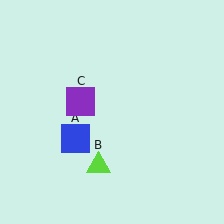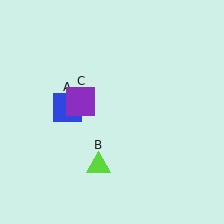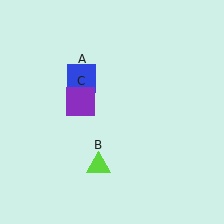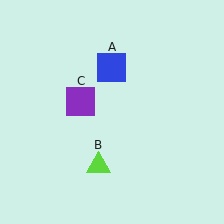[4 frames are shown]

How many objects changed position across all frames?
1 object changed position: blue square (object A).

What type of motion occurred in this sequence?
The blue square (object A) rotated clockwise around the center of the scene.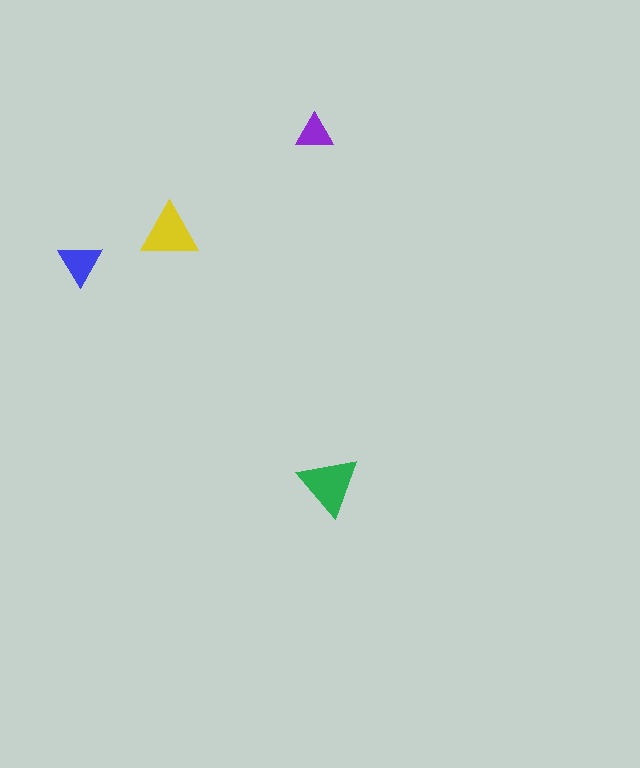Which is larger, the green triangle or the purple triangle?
The green one.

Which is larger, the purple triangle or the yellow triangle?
The yellow one.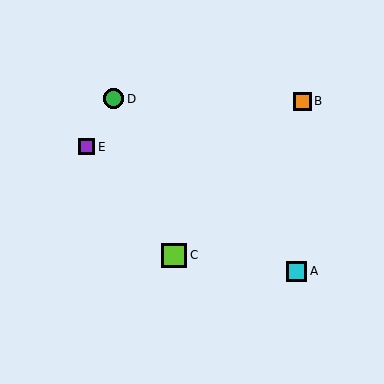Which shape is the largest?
The lime square (labeled C) is the largest.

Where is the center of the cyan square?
The center of the cyan square is at (297, 271).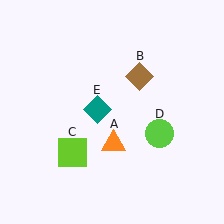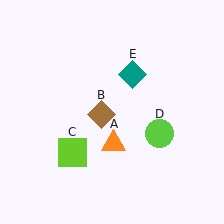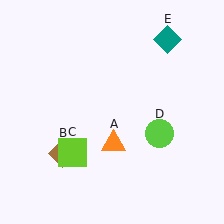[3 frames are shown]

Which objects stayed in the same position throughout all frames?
Orange triangle (object A) and lime square (object C) and lime circle (object D) remained stationary.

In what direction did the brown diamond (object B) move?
The brown diamond (object B) moved down and to the left.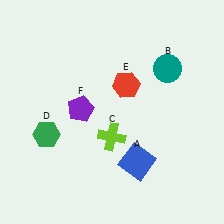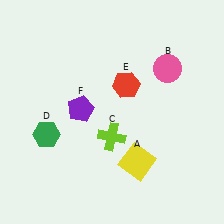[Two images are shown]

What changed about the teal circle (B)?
In Image 1, B is teal. In Image 2, it changed to pink.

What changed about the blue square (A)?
In Image 1, A is blue. In Image 2, it changed to yellow.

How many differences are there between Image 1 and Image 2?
There are 2 differences between the two images.